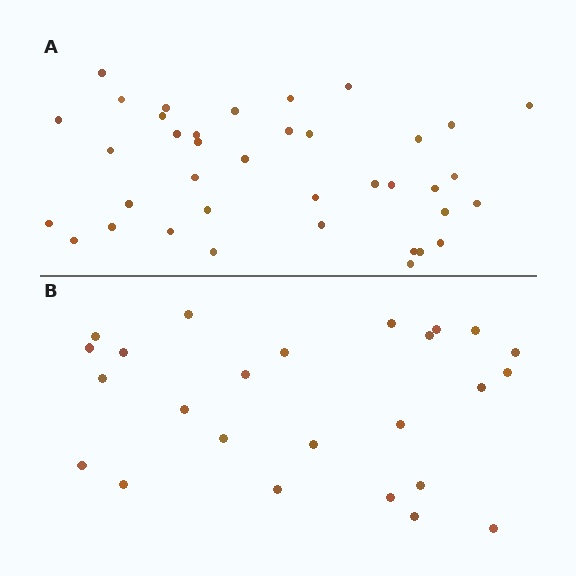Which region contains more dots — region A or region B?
Region A (the top region) has more dots.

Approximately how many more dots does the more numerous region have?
Region A has approximately 15 more dots than region B.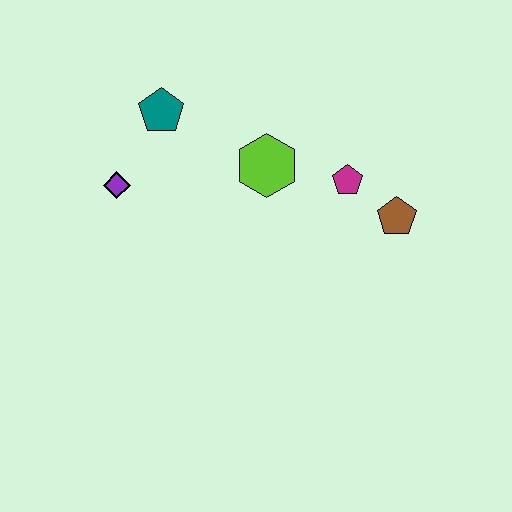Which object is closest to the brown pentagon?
The magenta pentagon is closest to the brown pentagon.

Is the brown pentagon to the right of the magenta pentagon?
Yes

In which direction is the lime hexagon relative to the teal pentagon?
The lime hexagon is to the right of the teal pentagon.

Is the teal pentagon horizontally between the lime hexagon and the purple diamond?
Yes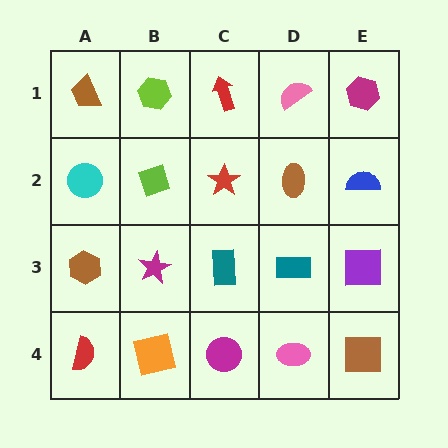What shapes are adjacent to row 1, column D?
A brown ellipse (row 2, column D), a red arrow (row 1, column C), a magenta hexagon (row 1, column E).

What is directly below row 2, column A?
A brown hexagon.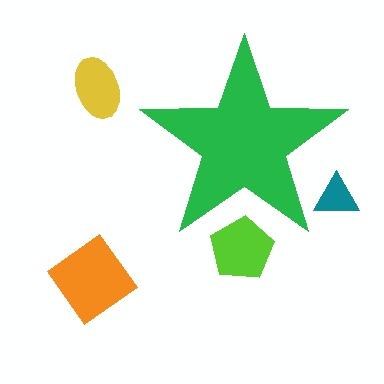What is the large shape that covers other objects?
A green star.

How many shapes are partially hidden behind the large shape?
2 shapes are partially hidden.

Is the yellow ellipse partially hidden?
No, the yellow ellipse is fully visible.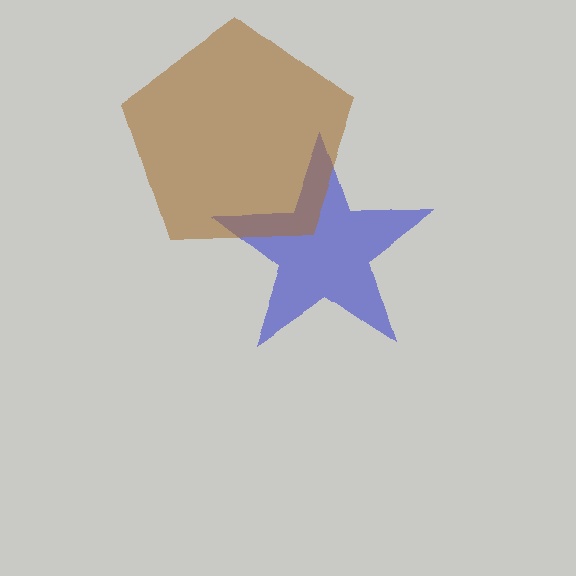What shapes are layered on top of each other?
The layered shapes are: a blue star, a brown pentagon.